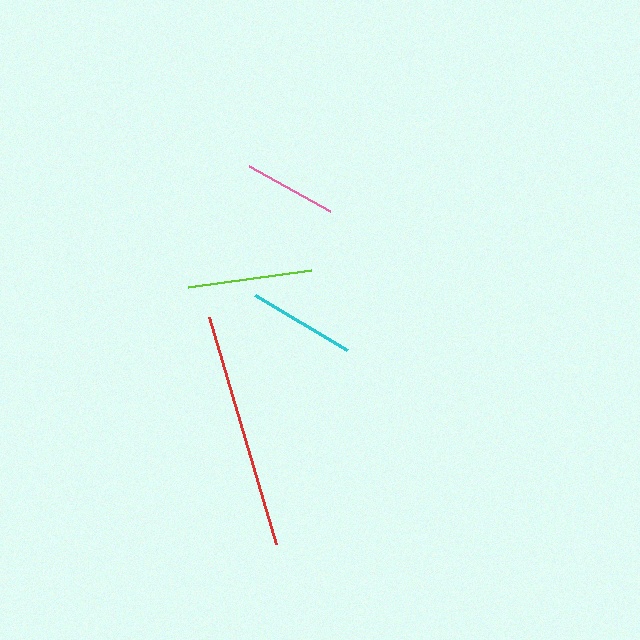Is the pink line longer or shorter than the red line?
The red line is longer than the pink line.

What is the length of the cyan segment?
The cyan segment is approximately 107 pixels long.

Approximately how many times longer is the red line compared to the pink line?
The red line is approximately 2.6 times the length of the pink line.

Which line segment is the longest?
The red line is the longest at approximately 237 pixels.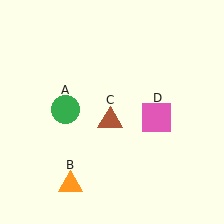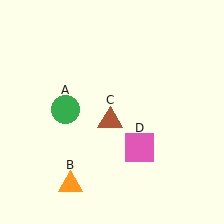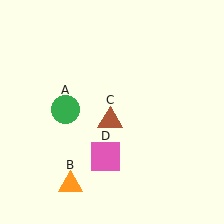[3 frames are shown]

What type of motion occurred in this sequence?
The pink square (object D) rotated clockwise around the center of the scene.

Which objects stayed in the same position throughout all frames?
Green circle (object A) and orange triangle (object B) and brown triangle (object C) remained stationary.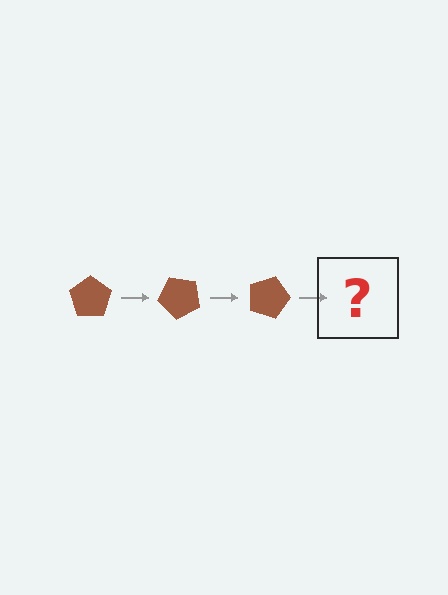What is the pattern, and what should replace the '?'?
The pattern is that the pentagon rotates 45 degrees each step. The '?' should be a brown pentagon rotated 135 degrees.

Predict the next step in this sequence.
The next step is a brown pentagon rotated 135 degrees.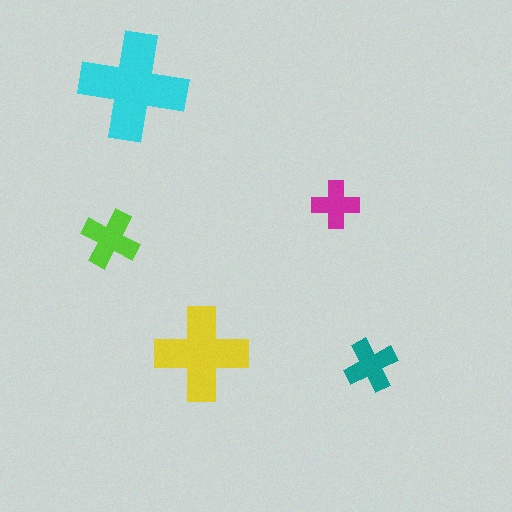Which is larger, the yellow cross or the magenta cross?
The yellow one.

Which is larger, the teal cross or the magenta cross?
The teal one.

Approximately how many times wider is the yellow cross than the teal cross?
About 2 times wider.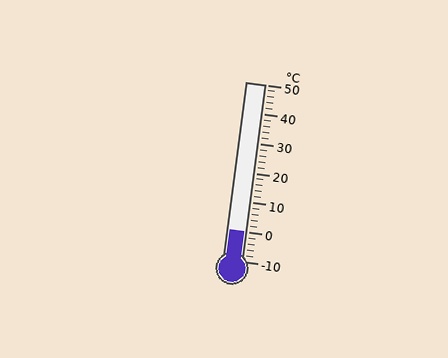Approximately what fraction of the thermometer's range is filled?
The thermometer is filled to approximately 15% of its range.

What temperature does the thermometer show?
The thermometer shows approximately 0°C.